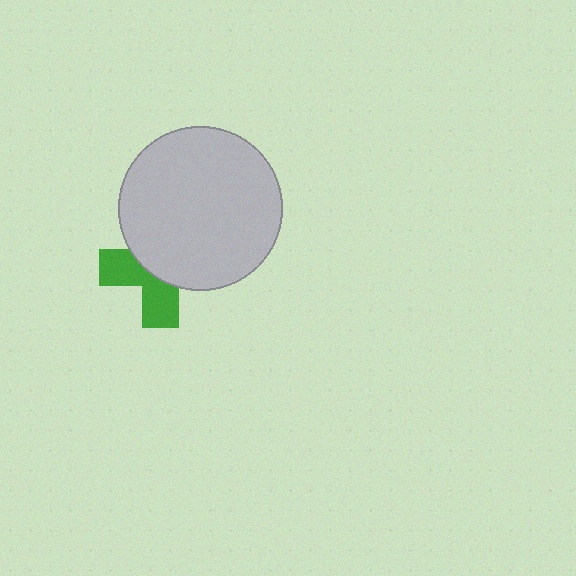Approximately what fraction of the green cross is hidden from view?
Roughly 58% of the green cross is hidden behind the light gray circle.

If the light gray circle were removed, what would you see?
You would see the complete green cross.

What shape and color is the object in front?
The object in front is a light gray circle.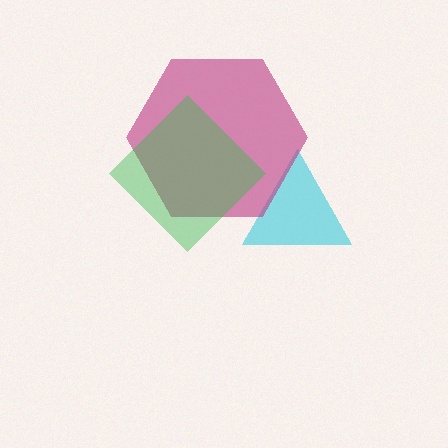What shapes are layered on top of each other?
The layered shapes are: a cyan triangle, a magenta hexagon, a green diamond.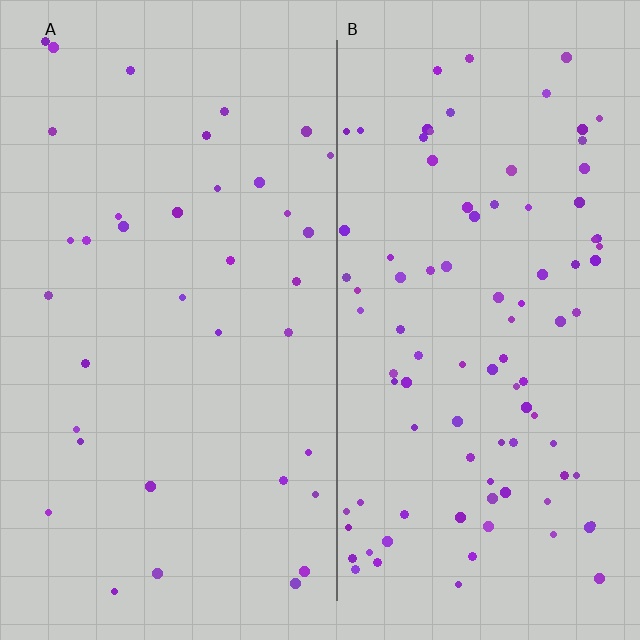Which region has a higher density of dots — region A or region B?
B (the right).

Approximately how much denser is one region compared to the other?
Approximately 2.6× — region B over region A.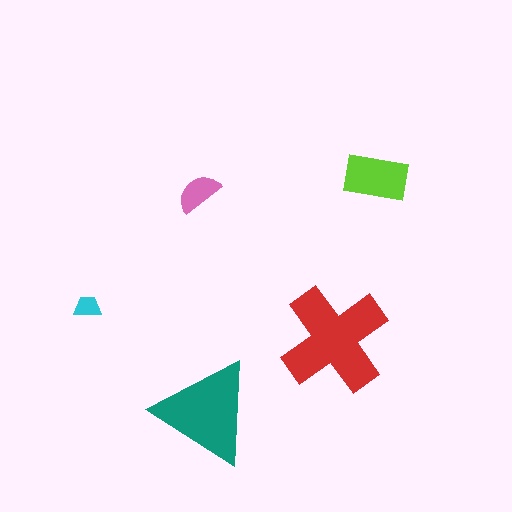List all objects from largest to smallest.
The red cross, the teal triangle, the lime rectangle, the pink semicircle, the cyan trapezoid.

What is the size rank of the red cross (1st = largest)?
1st.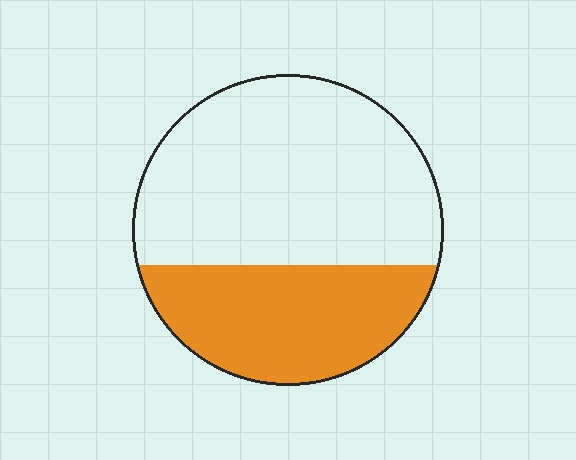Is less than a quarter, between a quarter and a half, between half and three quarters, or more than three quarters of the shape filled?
Between a quarter and a half.